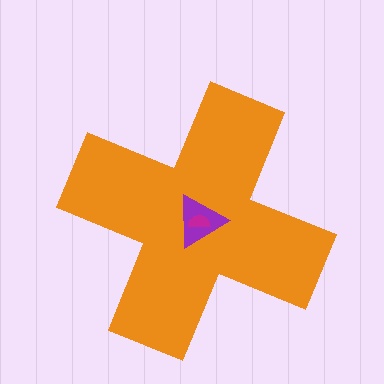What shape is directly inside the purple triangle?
The magenta semicircle.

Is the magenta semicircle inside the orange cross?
Yes.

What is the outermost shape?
The orange cross.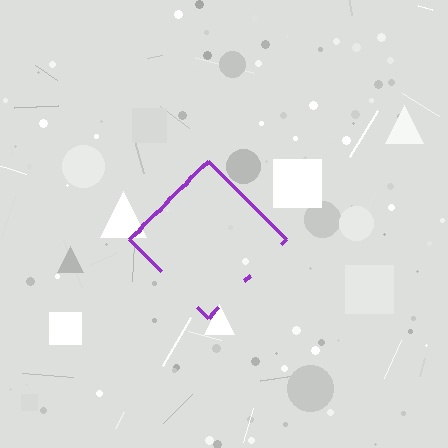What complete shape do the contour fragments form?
The contour fragments form a diamond.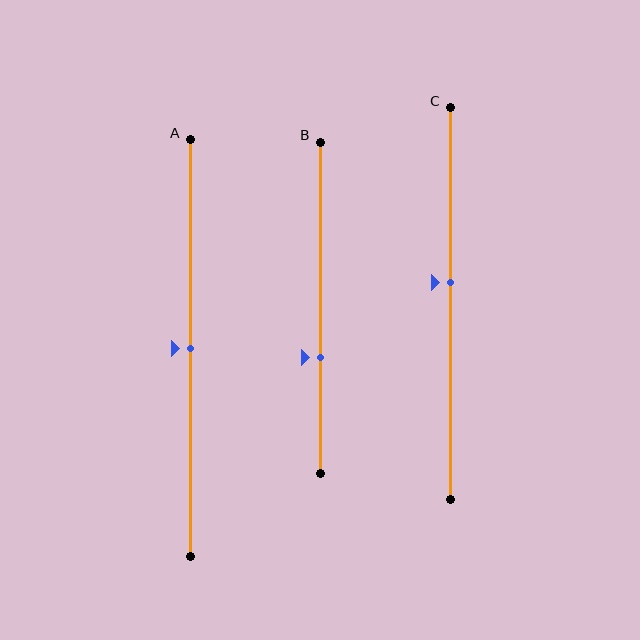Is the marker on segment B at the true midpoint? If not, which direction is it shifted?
No, the marker on segment B is shifted downward by about 15% of the segment length.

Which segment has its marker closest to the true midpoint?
Segment A has its marker closest to the true midpoint.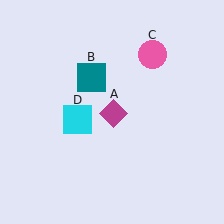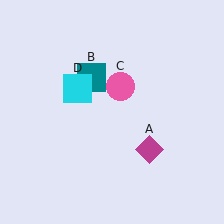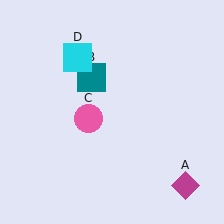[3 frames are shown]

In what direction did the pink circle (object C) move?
The pink circle (object C) moved down and to the left.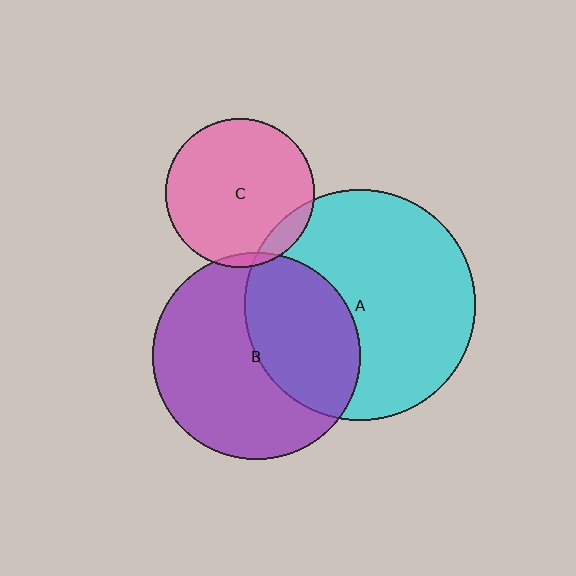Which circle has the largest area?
Circle A (cyan).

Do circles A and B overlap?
Yes.